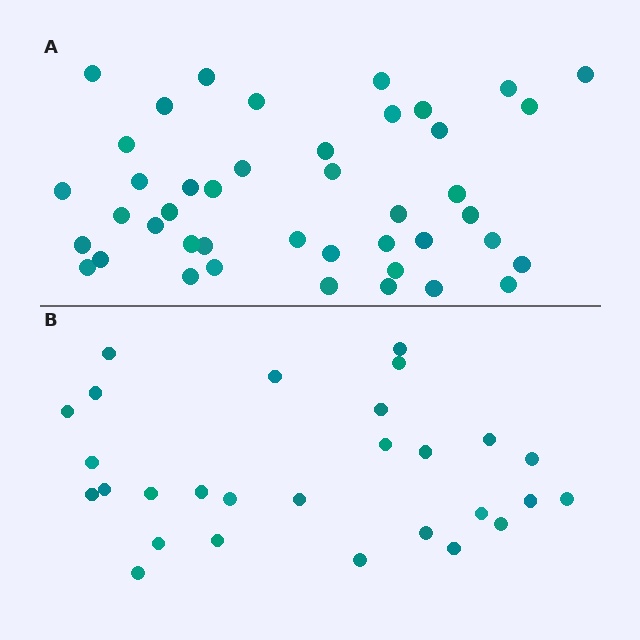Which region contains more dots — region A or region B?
Region A (the top region) has more dots.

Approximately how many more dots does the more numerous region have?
Region A has approximately 15 more dots than region B.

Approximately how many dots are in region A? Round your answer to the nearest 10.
About 40 dots. (The exact count is 43, which rounds to 40.)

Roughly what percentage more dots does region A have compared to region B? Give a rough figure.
About 55% more.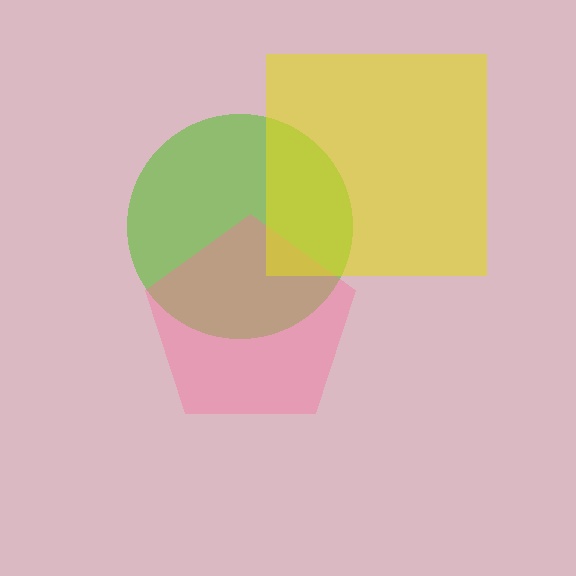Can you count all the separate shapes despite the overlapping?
Yes, there are 3 separate shapes.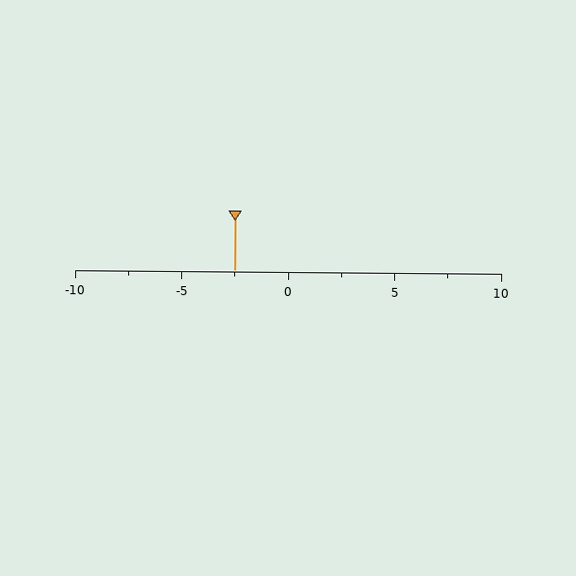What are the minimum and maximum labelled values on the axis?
The axis runs from -10 to 10.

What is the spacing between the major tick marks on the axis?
The major ticks are spaced 5 apart.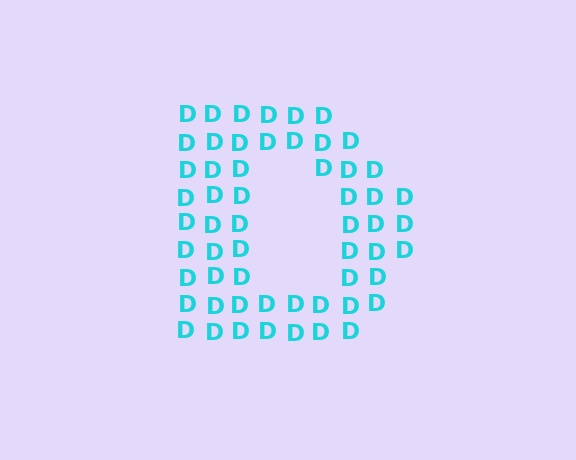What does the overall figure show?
The overall figure shows the letter D.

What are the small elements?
The small elements are letter D's.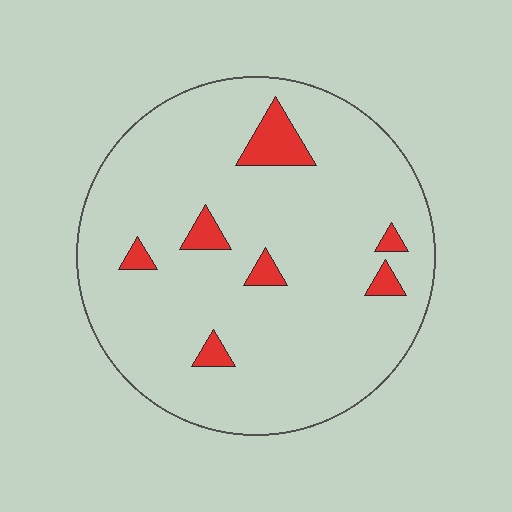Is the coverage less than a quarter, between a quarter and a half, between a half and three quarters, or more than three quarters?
Less than a quarter.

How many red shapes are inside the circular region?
7.